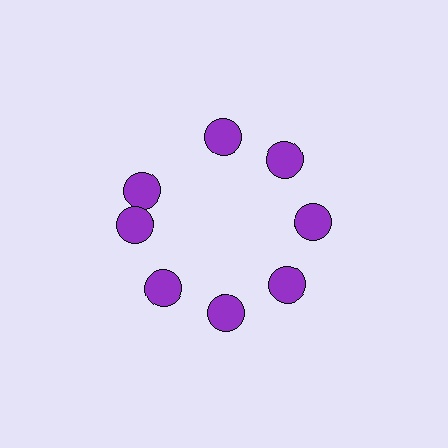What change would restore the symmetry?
The symmetry would be restored by rotating it back into even spacing with its neighbors so that all 8 circles sit at equal angles and equal distance from the center.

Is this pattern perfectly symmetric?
No. The 8 purple circles are arranged in a ring, but one element near the 10 o'clock position is rotated out of alignment along the ring, breaking the 8-fold rotational symmetry.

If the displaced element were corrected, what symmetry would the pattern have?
It would have 8-fold rotational symmetry — the pattern would map onto itself every 45 degrees.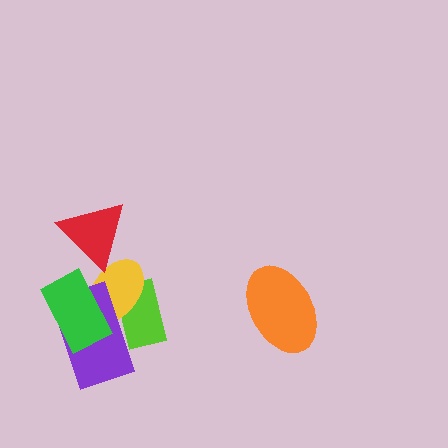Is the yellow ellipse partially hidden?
Yes, it is partially covered by another shape.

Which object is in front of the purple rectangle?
The green rectangle is in front of the purple rectangle.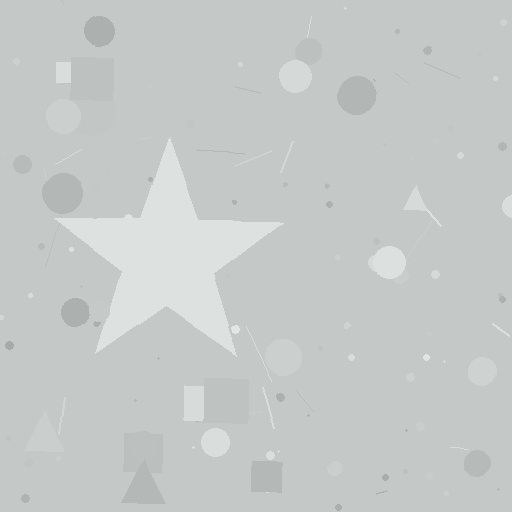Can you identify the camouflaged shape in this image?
The camouflaged shape is a star.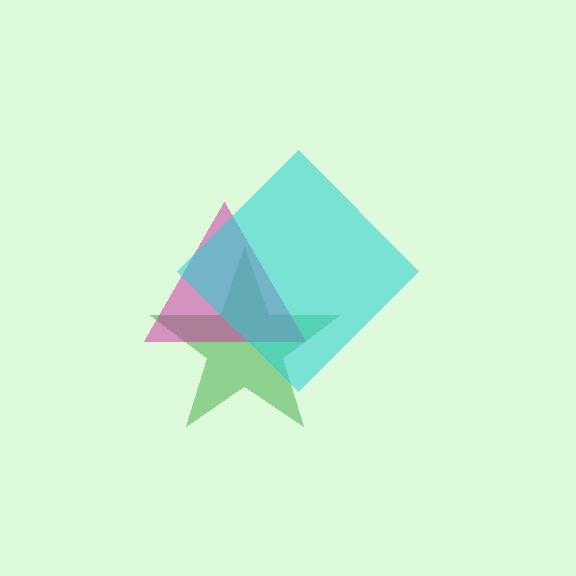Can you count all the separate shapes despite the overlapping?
Yes, there are 3 separate shapes.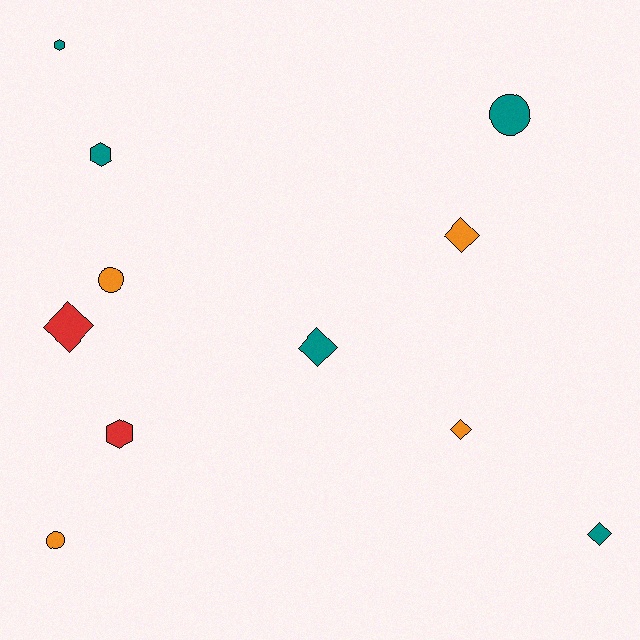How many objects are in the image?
There are 11 objects.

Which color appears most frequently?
Teal, with 5 objects.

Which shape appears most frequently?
Diamond, with 5 objects.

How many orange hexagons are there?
There are no orange hexagons.